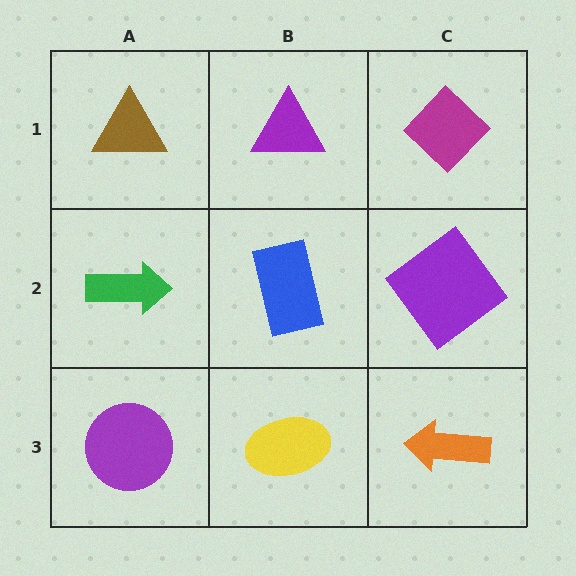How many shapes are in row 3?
3 shapes.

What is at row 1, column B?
A purple triangle.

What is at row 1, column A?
A brown triangle.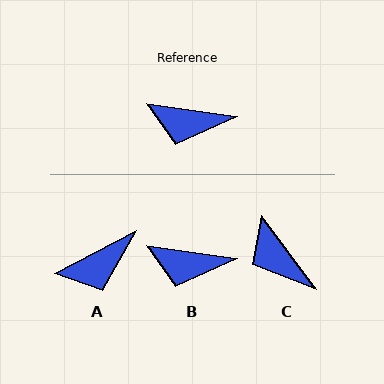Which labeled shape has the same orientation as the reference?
B.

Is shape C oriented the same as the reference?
No, it is off by about 45 degrees.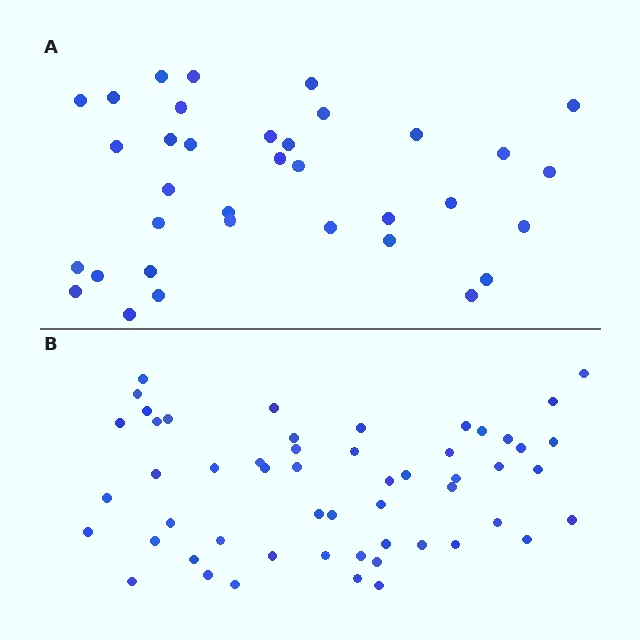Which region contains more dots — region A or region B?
Region B (the bottom region) has more dots.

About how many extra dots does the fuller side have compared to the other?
Region B has approximately 20 more dots than region A.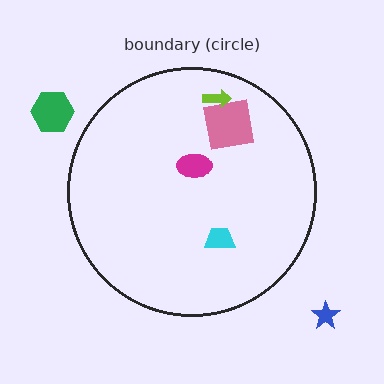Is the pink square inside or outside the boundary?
Inside.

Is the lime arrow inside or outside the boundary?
Inside.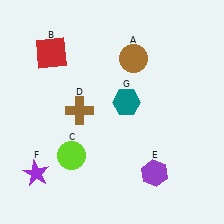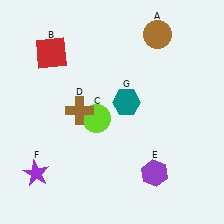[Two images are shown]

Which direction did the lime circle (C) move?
The lime circle (C) moved up.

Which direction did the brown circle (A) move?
The brown circle (A) moved up.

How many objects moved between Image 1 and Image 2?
2 objects moved between the two images.